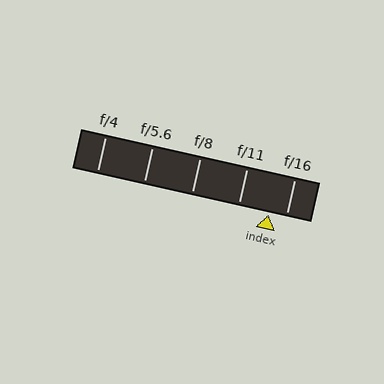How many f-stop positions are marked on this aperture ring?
There are 5 f-stop positions marked.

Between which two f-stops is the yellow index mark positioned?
The index mark is between f/11 and f/16.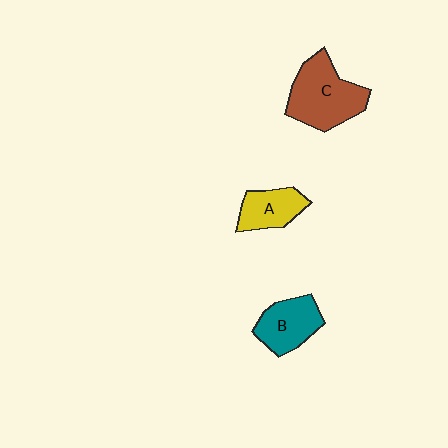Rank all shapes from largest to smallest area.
From largest to smallest: C (brown), B (teal), A (yellow).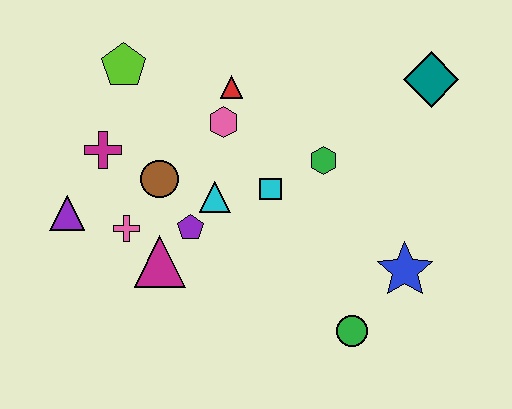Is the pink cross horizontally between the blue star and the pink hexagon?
No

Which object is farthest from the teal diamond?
The purple triangle is farthest from the teal diamond.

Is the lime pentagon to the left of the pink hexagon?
Yes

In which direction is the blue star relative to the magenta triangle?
The blue star is to the right of the magenta triangle.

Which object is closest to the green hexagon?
The cyan square is closest to the green hexagon.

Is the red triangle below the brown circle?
No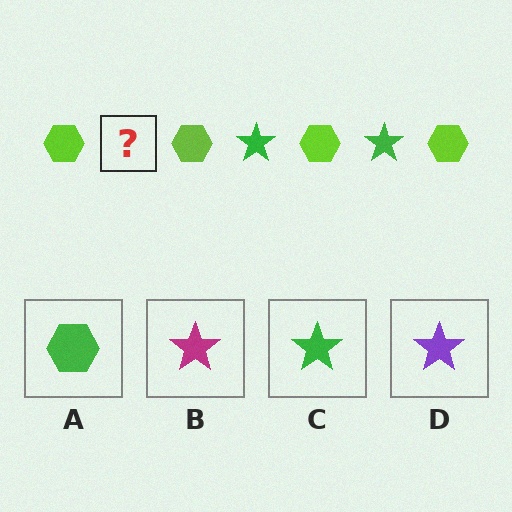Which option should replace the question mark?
Option C.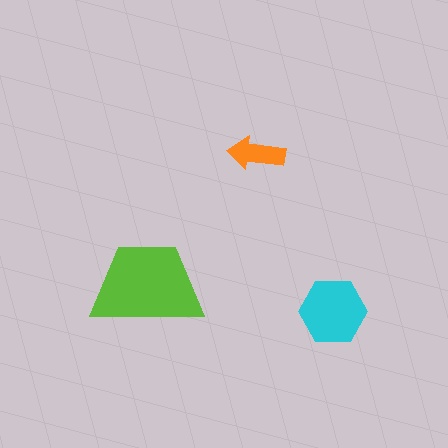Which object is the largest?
The lime trapezoid.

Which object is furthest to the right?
The cyan hexagon is rightmost.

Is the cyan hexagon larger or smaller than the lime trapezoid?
Smaller.